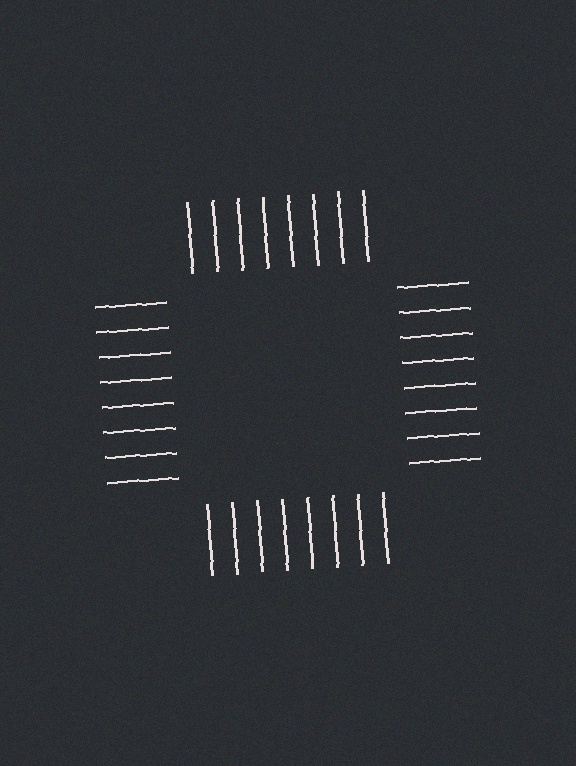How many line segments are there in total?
32 — 8 along each of the 4 edges.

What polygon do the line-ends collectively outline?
An illusory square — the line segments terminate on its edges but no continuous stroke is drawn.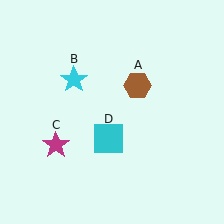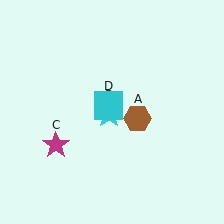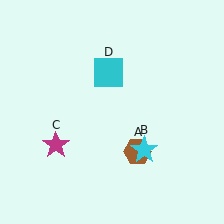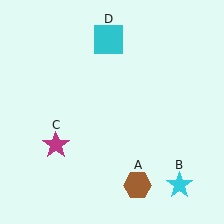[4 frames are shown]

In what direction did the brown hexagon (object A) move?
The brown hexagon (object A) moved down.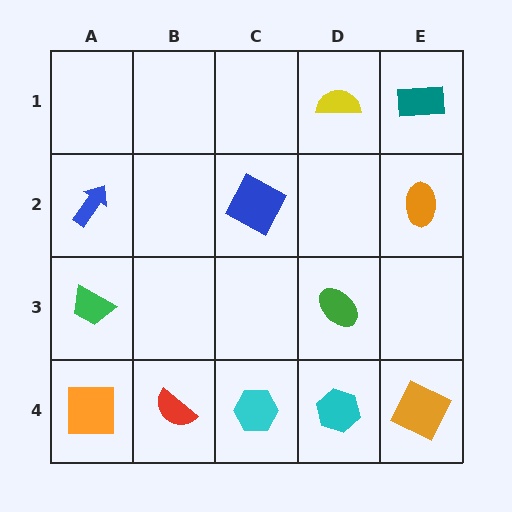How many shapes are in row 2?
3 shapes.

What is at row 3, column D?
A green ellipse.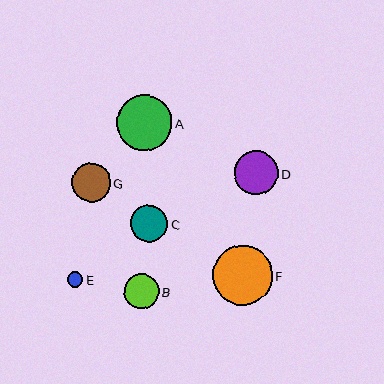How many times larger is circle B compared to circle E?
Circle B is approximately 2.3 times the size of circle E.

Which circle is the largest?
Circle F is the largest with a size of approximately 60 pixels.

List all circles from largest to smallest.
From largest to smallest: F, A, D, G, C, B, E.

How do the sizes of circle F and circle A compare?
Circle F and circle A are approximately the same size.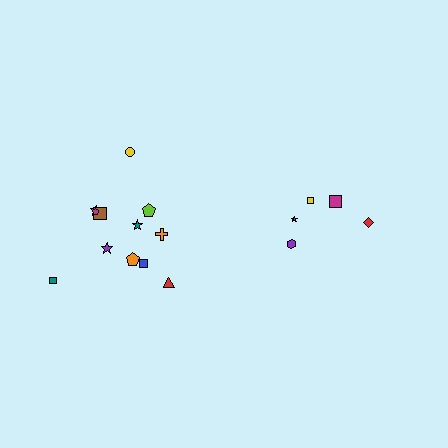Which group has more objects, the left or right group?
The left group.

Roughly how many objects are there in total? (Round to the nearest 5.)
Roughly 15 objects in total.